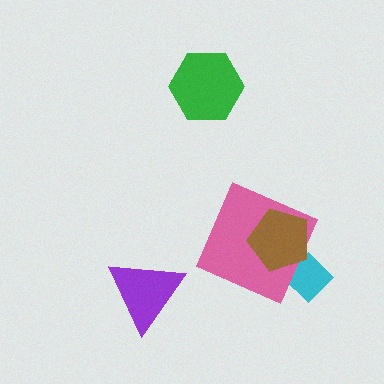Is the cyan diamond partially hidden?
Yes, it is partially covered by another shape.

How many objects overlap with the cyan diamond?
2 objects overlap with the cyan diamond.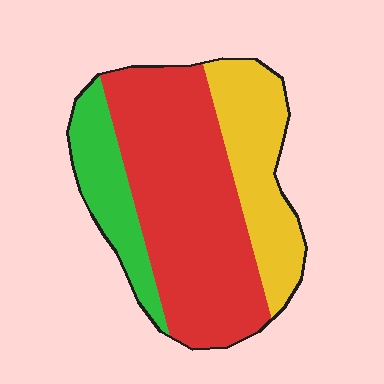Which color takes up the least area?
Green, at roughly 20%.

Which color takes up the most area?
Red, at roughly 55%.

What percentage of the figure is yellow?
Yellow covers about 25% of the figure.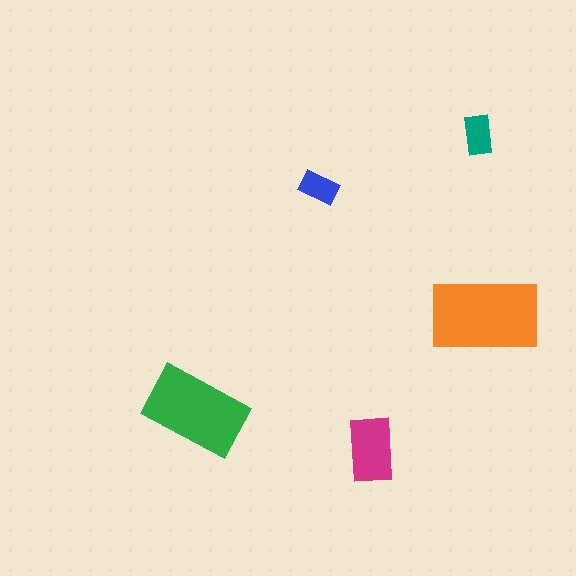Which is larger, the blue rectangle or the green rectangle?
The green one.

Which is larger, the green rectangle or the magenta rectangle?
The green one.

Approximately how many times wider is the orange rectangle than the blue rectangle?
About 3 times wider.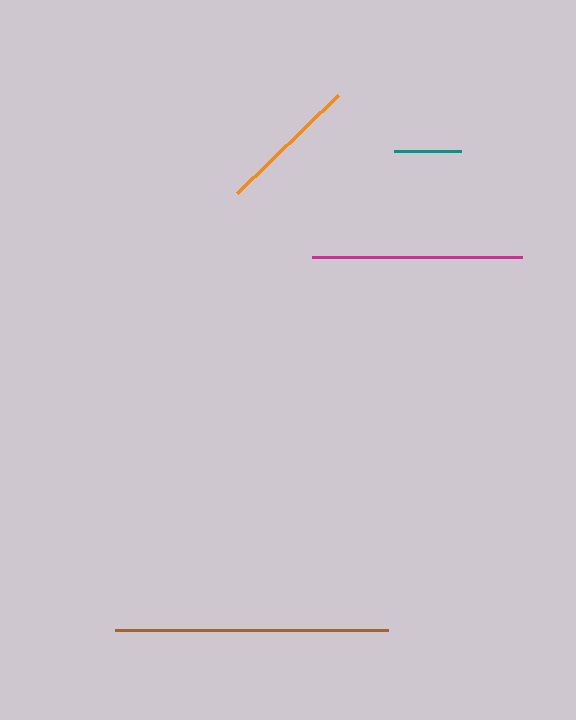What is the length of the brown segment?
The brown segment is approximately 273 pixels long.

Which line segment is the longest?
The brown line is the longest at approximately 273 pixels.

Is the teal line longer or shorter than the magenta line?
The magenta line is longer than the teal line.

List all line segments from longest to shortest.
From longest to shortest: brown, magenta, orange, teal.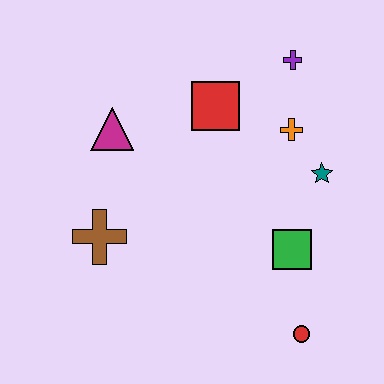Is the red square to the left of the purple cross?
Yes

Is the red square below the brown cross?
No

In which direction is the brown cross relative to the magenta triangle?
The brown cross is below the magenta triangle.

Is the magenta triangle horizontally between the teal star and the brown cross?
Yes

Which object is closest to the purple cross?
The orange cross is closest to the purple cross.